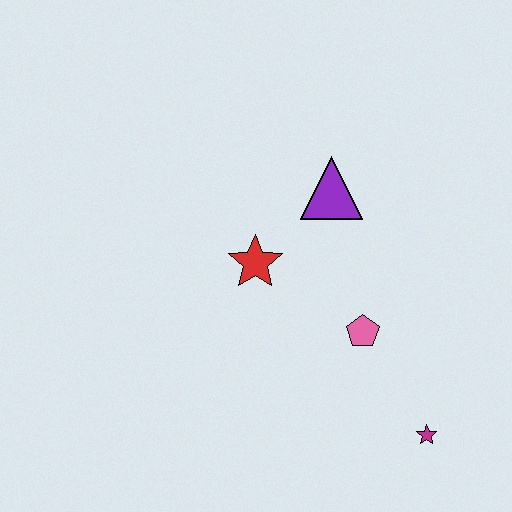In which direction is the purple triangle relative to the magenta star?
The purple triangle is above the magenta star.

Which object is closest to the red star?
The purple triangle is closest to the red star.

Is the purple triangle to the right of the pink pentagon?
No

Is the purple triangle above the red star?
Yes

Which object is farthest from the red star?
The magenta star is farthest from the red star.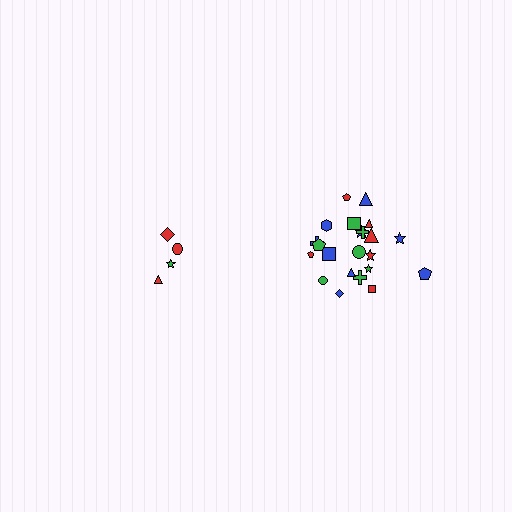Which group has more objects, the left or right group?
The right group.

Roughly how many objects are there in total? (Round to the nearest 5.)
Roughly 25 objects in total.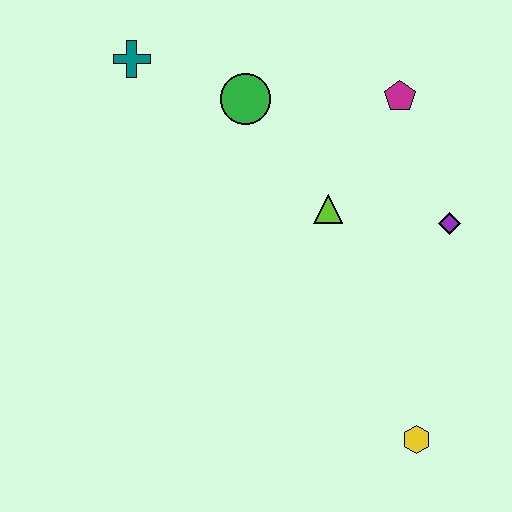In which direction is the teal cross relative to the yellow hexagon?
The teal cross is above the yellow hexagon.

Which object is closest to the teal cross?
The green circle is closest to the teal cross.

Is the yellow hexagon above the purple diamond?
No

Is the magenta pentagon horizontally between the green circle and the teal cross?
No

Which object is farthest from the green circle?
The yellow hexagon is farthest from the green circle.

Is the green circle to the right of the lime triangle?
No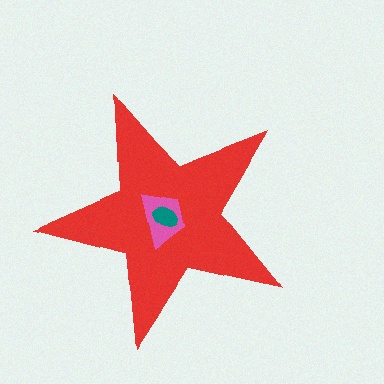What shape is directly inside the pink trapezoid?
The teal ellipse.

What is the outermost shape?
The red star.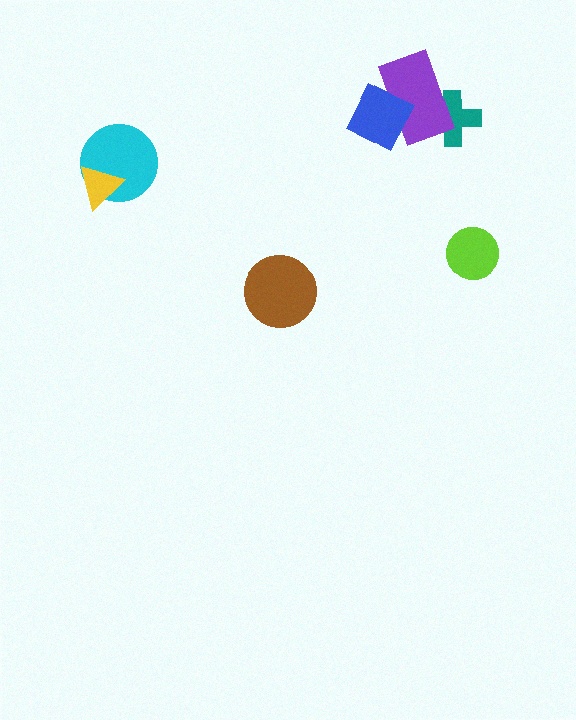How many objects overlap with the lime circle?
0 objects overlap with the lime circle.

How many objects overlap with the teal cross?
1 object overlaps with the teal cross.